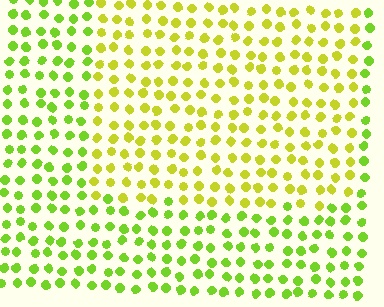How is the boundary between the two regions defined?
The boundary is defined purely by a slight shift in hue (about 29 degrees). Spacing, size, and orientation are identical on both sides.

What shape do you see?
I see a rectangle.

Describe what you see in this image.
The image is filled with small lime elements in a uniform arrangement. A rectangle-shaped region is visible where the elements are tinted to a slightly different hue, forming a subtle color boundary.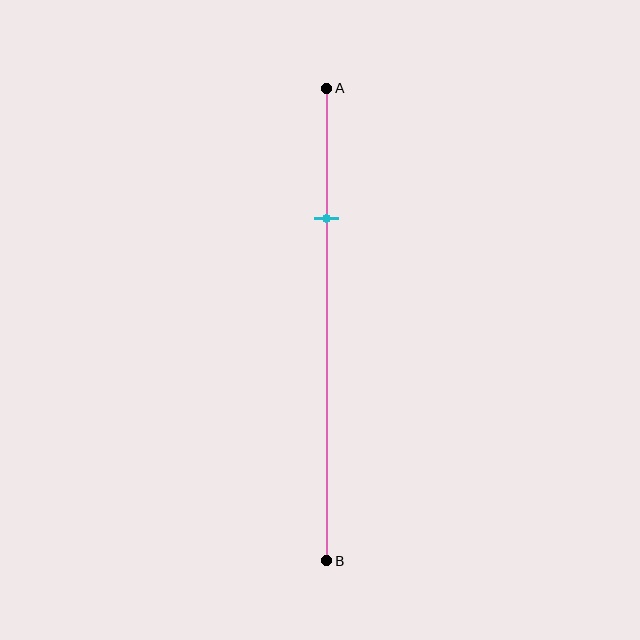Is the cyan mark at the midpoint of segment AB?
No, the mark is at about 30% from A, not at the 50% midpoint.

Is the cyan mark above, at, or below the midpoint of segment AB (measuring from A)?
The cyan mark is above the midpoint of segment AB.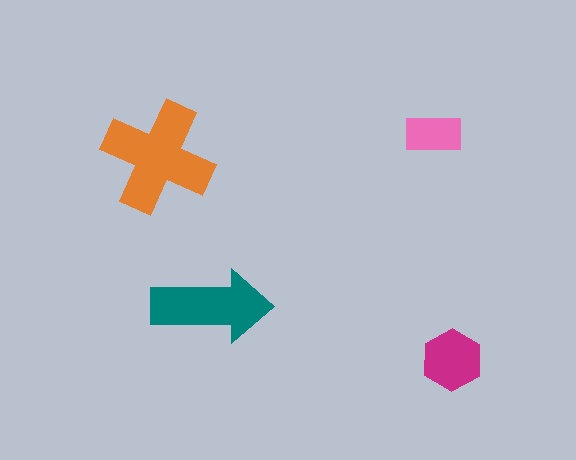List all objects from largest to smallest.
The orange cross, the teal arrow, the magenta hexagon, the pink rectangle.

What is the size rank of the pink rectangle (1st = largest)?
4th.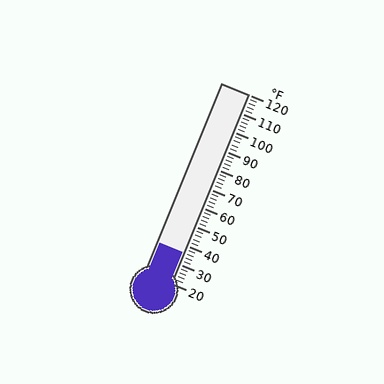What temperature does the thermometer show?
The thermometer shows approximately 36°F.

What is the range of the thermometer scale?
The thermometer scale ranges from 20°F to 120°F.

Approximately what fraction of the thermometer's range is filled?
The thermometer is filled to approximately 15% of its range.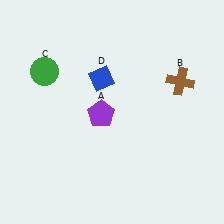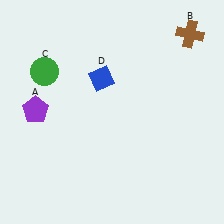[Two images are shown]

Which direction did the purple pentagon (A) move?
The purple pentagon (A) moved left.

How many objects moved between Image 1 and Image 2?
2 objects moved between the two images.